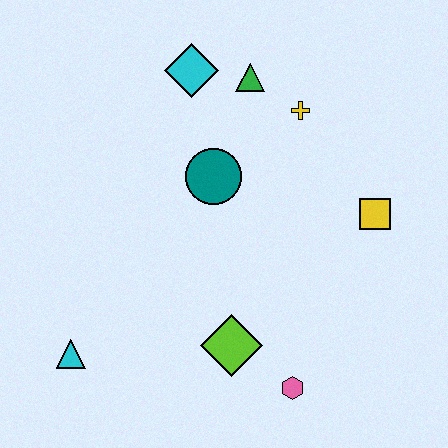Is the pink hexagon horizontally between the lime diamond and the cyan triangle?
No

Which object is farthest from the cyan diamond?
The pink hexagon is farthest from the cyan diamond.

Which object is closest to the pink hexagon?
The lime diamond is closest to the pink hexagon.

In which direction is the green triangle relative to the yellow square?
The green triangle is above the yellow square.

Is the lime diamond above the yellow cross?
No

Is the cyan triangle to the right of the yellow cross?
No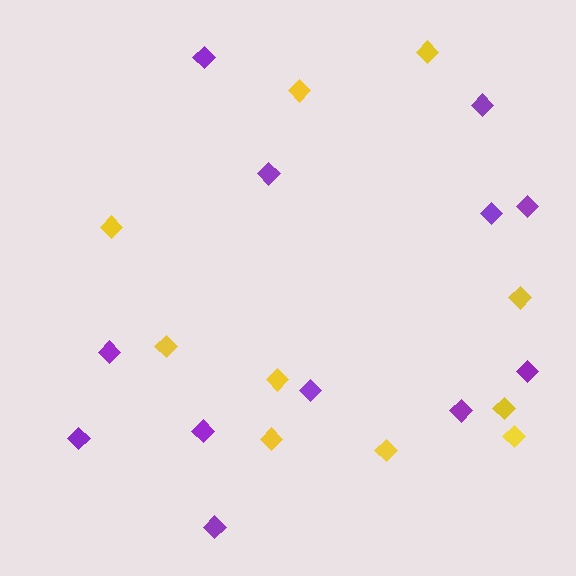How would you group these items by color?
There are 2 groups: one group of yellow diamonds (10) and one group of purple diamonds (12).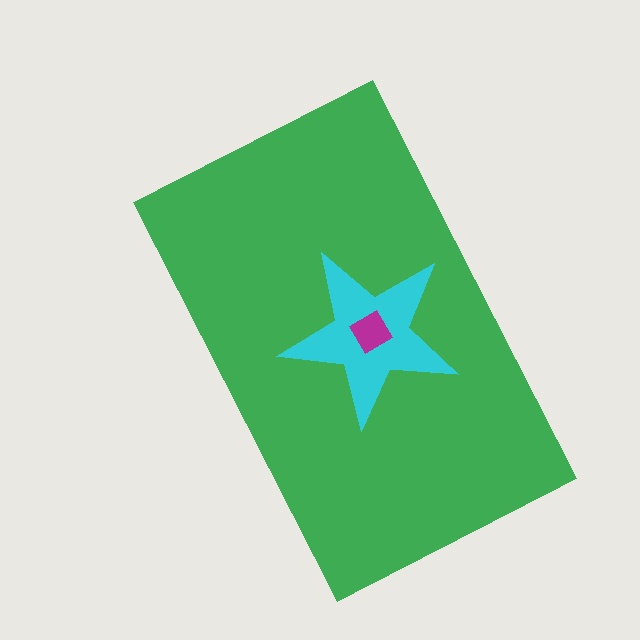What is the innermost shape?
The magenta diamond.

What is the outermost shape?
The green rectangle.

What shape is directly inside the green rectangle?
The cyan star.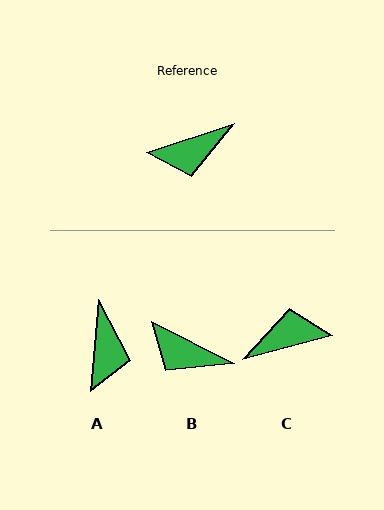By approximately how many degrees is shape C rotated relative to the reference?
Approximately 176 degrees counter-clockwise.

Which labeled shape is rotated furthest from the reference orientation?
C, about 176 degrees away.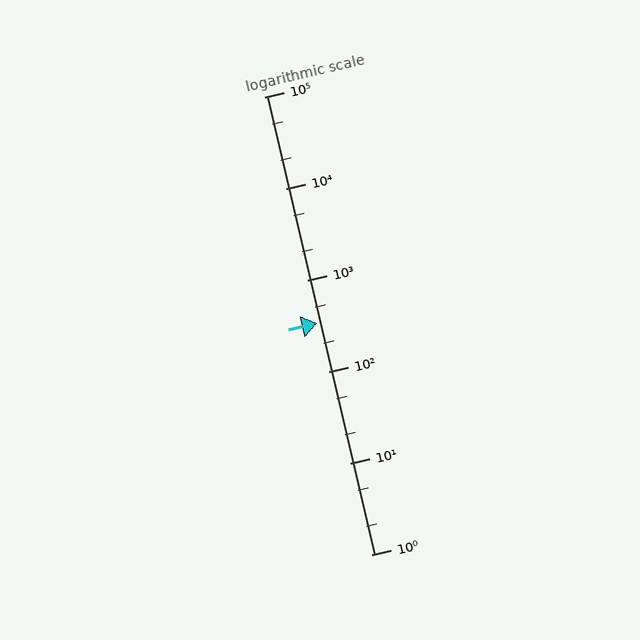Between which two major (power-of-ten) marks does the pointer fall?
The pointer is between 100 and 1000.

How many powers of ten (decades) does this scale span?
The scale spans 5 decades, from 1 to 100000.